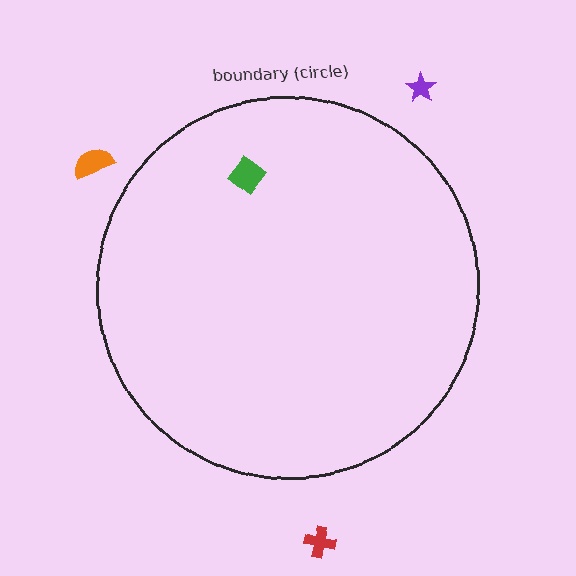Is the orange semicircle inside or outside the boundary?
Outside.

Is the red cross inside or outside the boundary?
Outside.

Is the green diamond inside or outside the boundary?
Inside.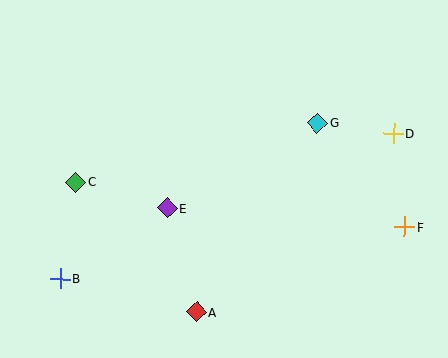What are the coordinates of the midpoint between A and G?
The midpoint between A and G is at (257, 218).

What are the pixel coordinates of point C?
Point C is at (76, 182).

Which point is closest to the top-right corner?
Point D is closest to the top-right corner.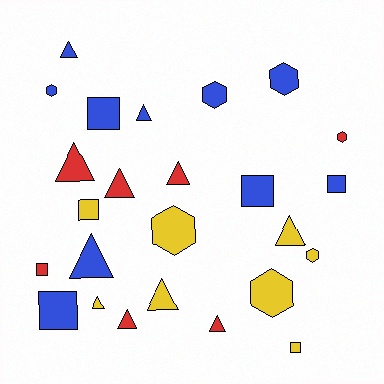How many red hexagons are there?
There is 1 red hexagon.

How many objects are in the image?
There are 25 objects.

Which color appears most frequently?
Blue, with 10 objects.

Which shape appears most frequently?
Triangle, with 11 objects.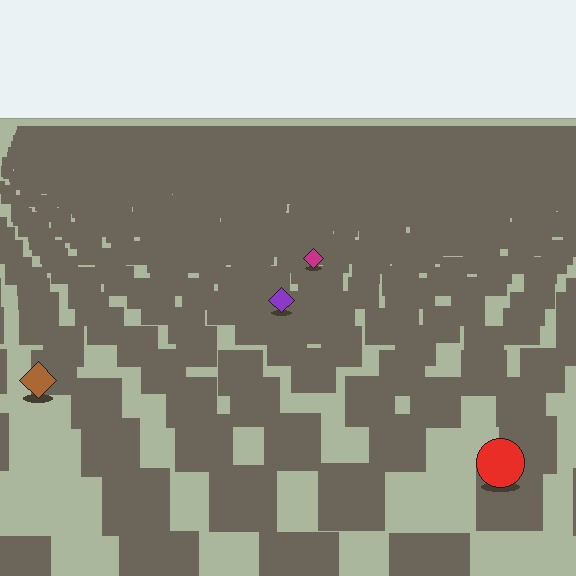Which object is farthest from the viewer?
The magenta diamond is farthest from the viewer. It appears smaller and the ground texture around it is denser.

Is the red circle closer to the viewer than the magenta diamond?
Yes. The red circle is closer — you can tell from the texture gradient: the ground texture is coarser near it.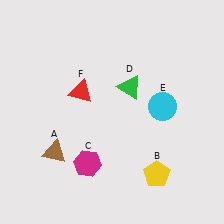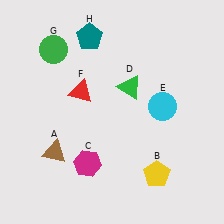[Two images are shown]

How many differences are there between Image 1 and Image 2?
There are 2 differences between the two images.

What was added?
A green circle (G), a teal pentagon (H) were added in Image 2.